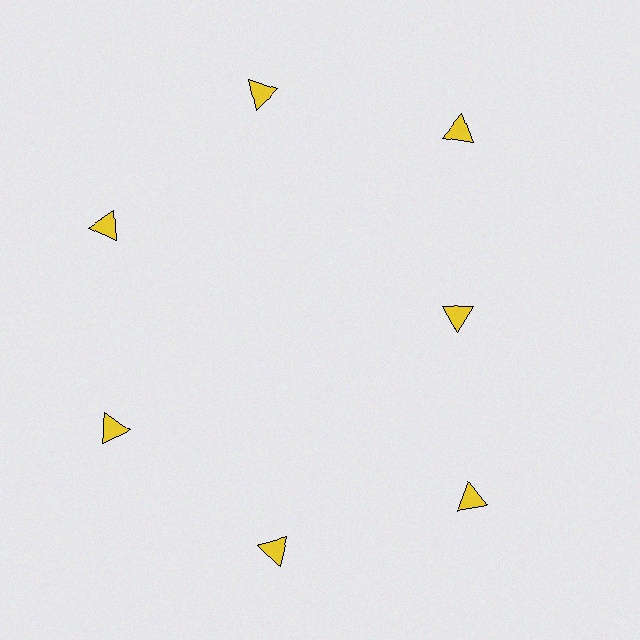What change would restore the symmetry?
The symmetry would be restored by moving it outward, back onto the ring so that all 7 triangles sit at equal angles and equal distance from the center.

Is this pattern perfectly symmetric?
No. The 7 yellow triangles are arranged in a ring, but one element near the 3 o'clock position is pulled inward toward the center, breaking the 7-fold rotational symmetry.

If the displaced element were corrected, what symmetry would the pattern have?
It would have 7-fold rotational symmetry — the pattern would map onto itself every 51 degrees.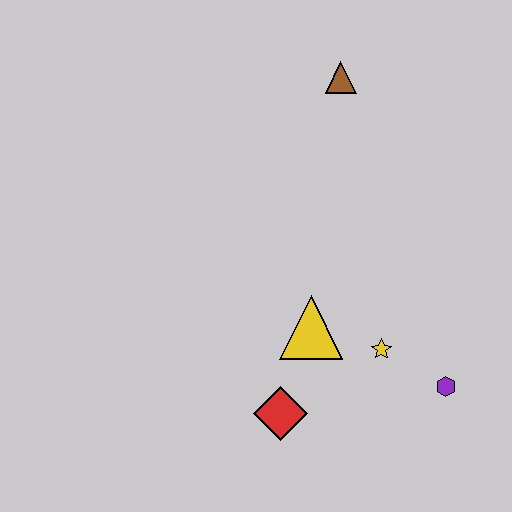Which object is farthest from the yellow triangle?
The brown triangle is farthest from the yellow triangle.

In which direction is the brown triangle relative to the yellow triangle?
The brown triangle is above the yellow triangle.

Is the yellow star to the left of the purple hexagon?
Yes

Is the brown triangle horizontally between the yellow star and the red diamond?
Yes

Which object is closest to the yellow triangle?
The yellow star is closest to the yellow triangle.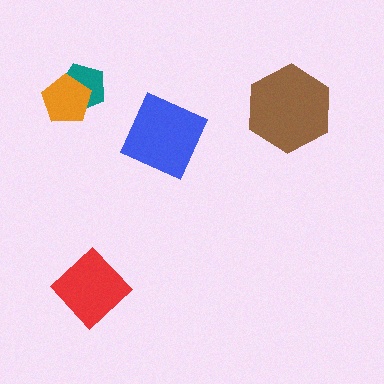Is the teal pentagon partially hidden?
Yes, it is partially covered by another shape.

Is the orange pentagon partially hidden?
No, no other shape covers it.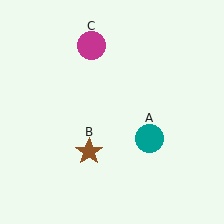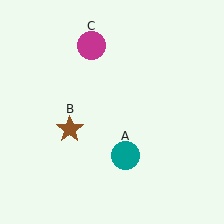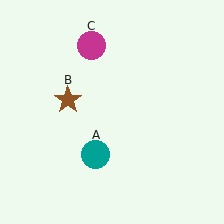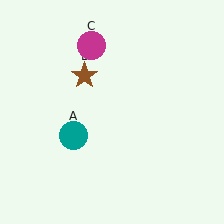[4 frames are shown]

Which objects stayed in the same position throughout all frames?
Magenta circle (object C) remained stationary.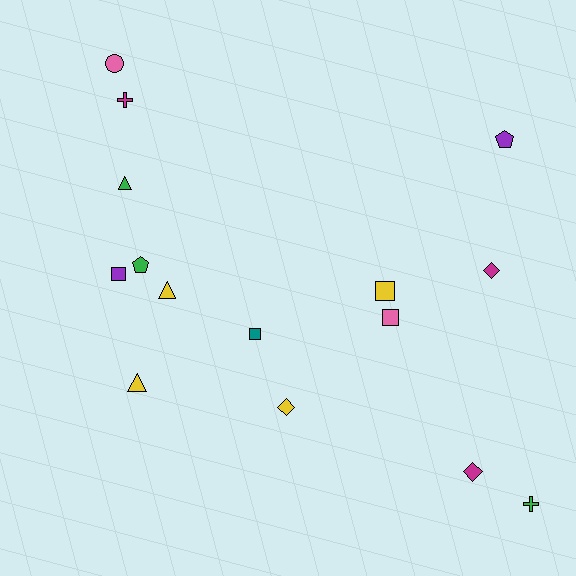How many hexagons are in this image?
There are no hexagons.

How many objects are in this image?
There are 15 objects.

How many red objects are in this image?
There are no red objects.